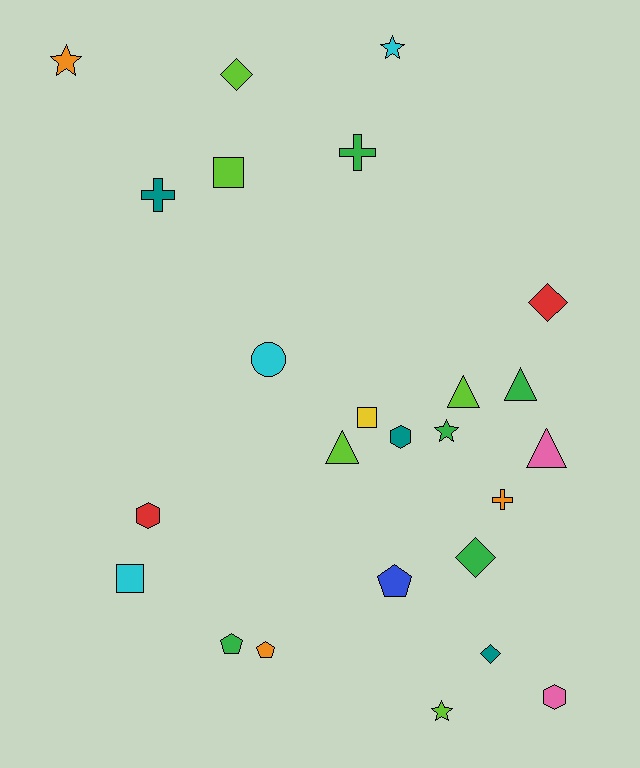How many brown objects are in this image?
There are no brown objects.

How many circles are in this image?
There is 1 circle.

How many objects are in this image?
There are 25 objects.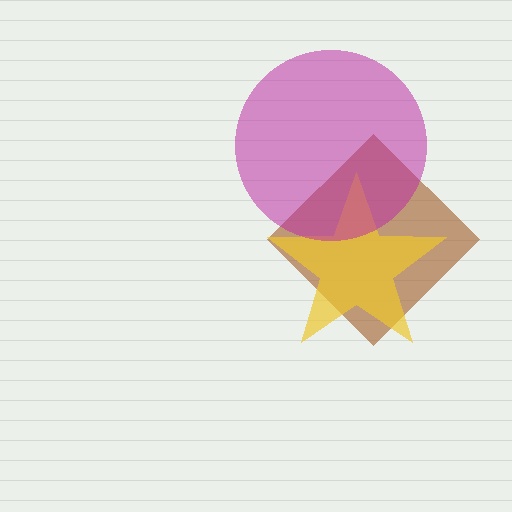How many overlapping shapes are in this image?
There are 3 overlapping shapes in the image.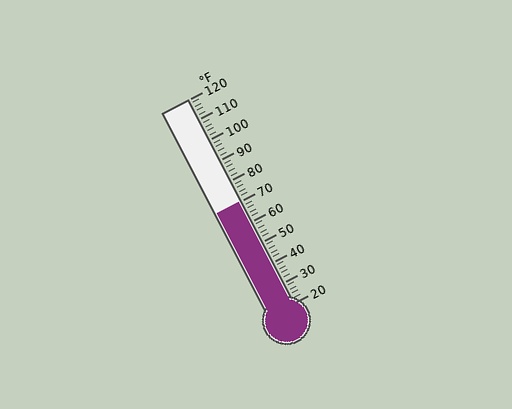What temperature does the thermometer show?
The thermometer shows approximately 70°F.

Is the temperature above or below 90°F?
The temperature is below 90°F.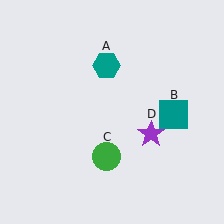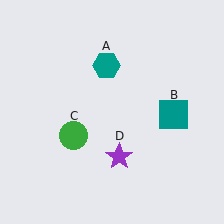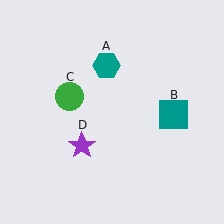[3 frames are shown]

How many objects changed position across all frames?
2 objects changed position: green circle (object C), purple star (object D).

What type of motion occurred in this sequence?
The green circle (object C), purple star (object D) rotated clockwise around the center of the scene.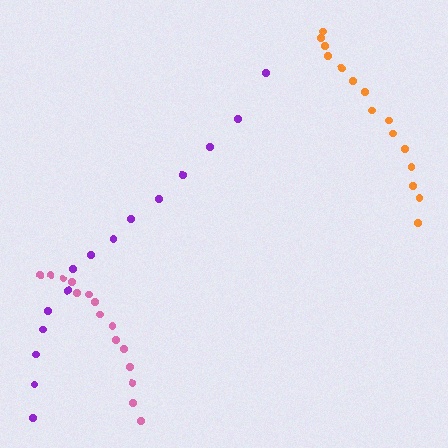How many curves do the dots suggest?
There are 3 distinct paths.